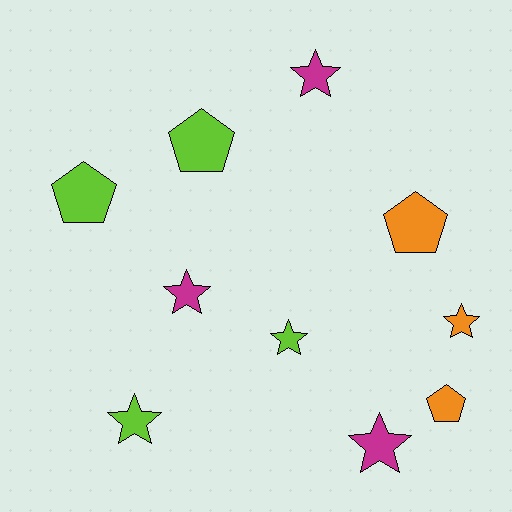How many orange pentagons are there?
There are 2 orange pentagons.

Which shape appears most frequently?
Star, with 6 objects.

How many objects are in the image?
There are 10 objects.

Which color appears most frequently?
Lime, with 4 objects.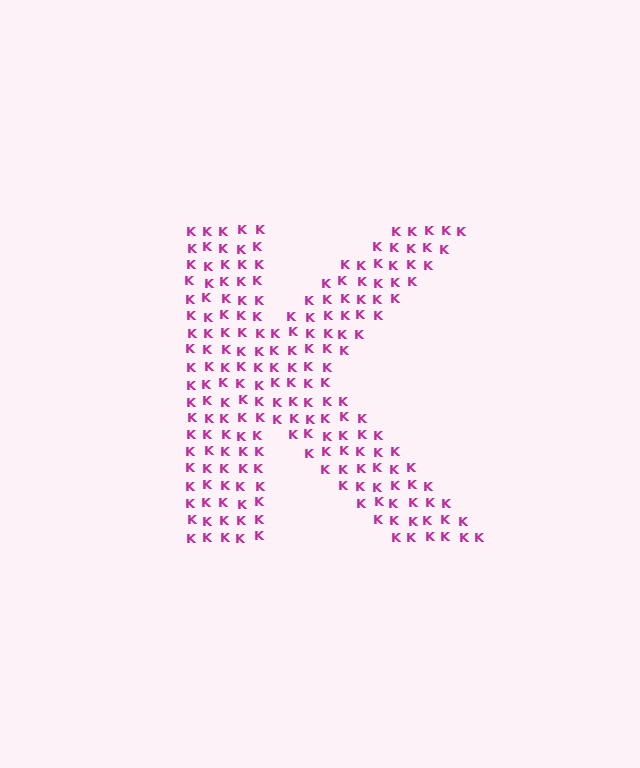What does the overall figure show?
The overall figure shows the letter K.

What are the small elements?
The small elements are letter K's.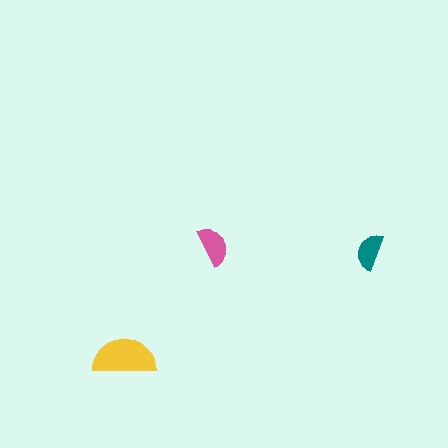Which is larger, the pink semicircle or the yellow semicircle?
The yellow one.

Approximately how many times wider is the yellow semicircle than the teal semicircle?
About 1.5 times wider.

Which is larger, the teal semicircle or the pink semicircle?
The pink one.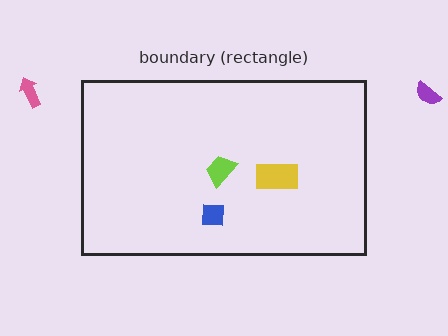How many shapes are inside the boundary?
3 inside, 2 outside.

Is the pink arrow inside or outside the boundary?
Outside.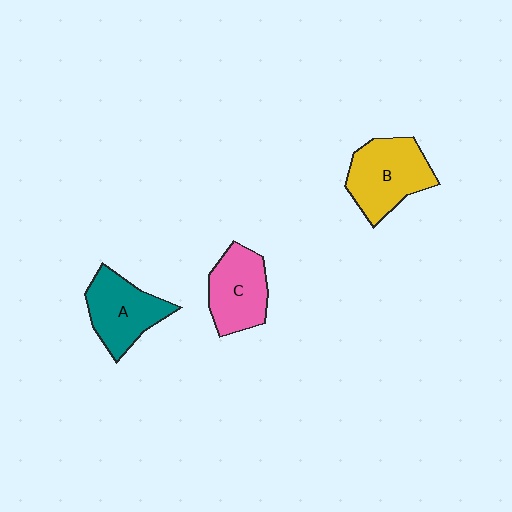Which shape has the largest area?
Shape B (yellow).